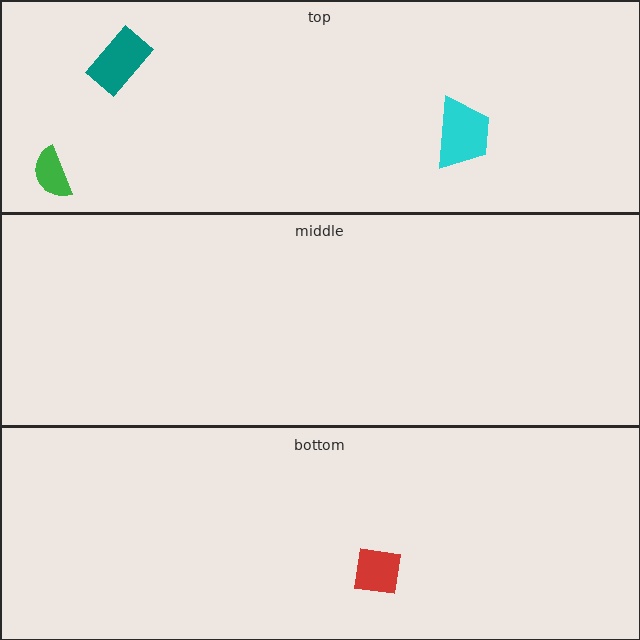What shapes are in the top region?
The teal rectangle, the cyan trapezoid, the green semicircle.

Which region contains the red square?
The bottom region.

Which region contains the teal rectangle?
The top region.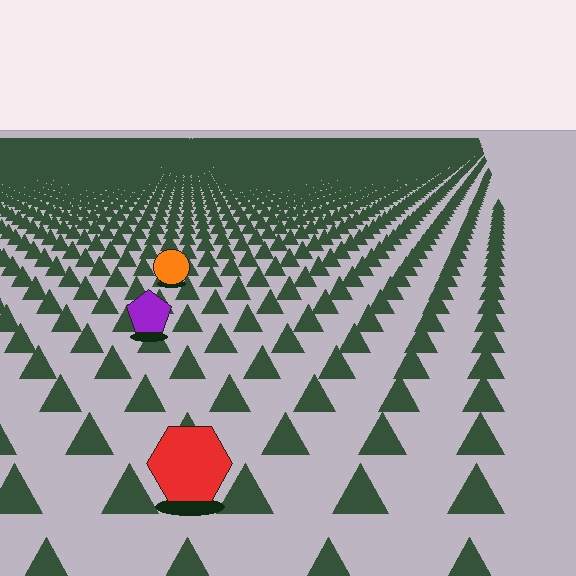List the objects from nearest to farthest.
From nearest to farthest: the red hexagon, the purple pentagon, the orange circle.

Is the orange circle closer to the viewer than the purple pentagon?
No. The purple pentagon is closer — you can tell from the texture gradient: the ground texture is coarser near it.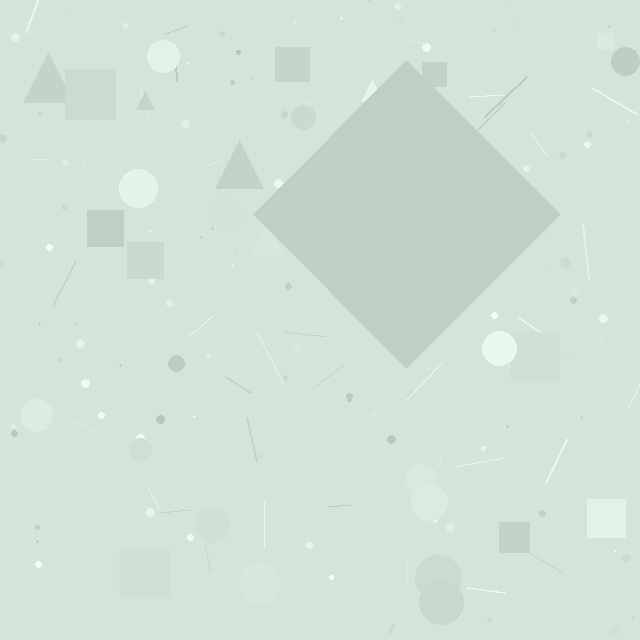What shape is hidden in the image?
A diamond is hidden in the image.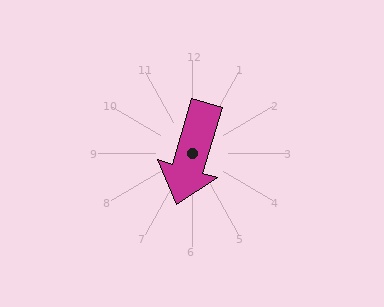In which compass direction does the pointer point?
South.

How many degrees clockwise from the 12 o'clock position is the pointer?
Approximately 197 degrees.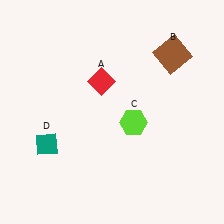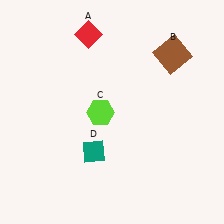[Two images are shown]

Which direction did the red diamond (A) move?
The red diamond (A) moved up.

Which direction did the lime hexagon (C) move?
The lime hexagon (C) moved left.